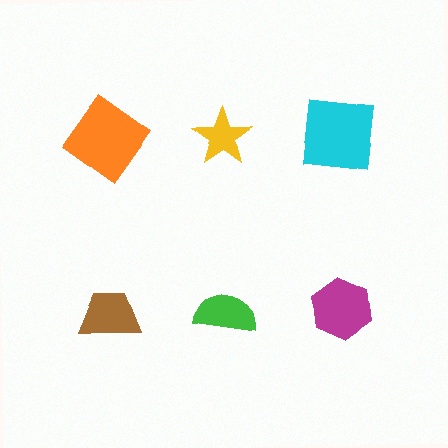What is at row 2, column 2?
A green semicircle.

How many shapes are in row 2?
3 shapes.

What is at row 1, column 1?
An orange diamond.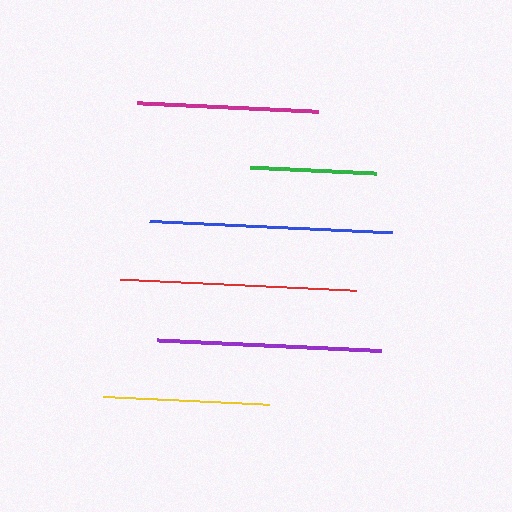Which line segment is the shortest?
The green line is the shortest at approximately 126 pixels.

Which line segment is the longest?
The blue line is the longest at approximately 244 pixels.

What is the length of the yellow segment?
The yellow segment is approximately 166 pixels long.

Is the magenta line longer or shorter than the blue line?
The blue line is longer than the magenta line.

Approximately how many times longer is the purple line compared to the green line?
The purple line is approximately 1.8 times the length of the green line.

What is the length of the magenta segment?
The magenta segment is approximately 181 pixels long.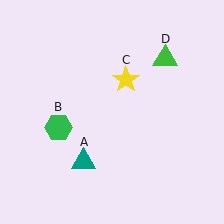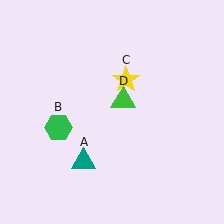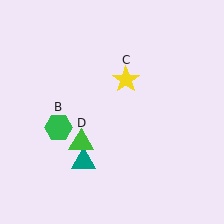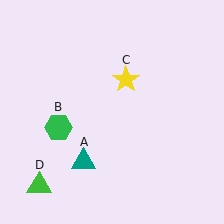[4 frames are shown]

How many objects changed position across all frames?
1 object changed position: green triangle (object D).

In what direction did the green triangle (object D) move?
The green triangle (object D) moved down and to the left.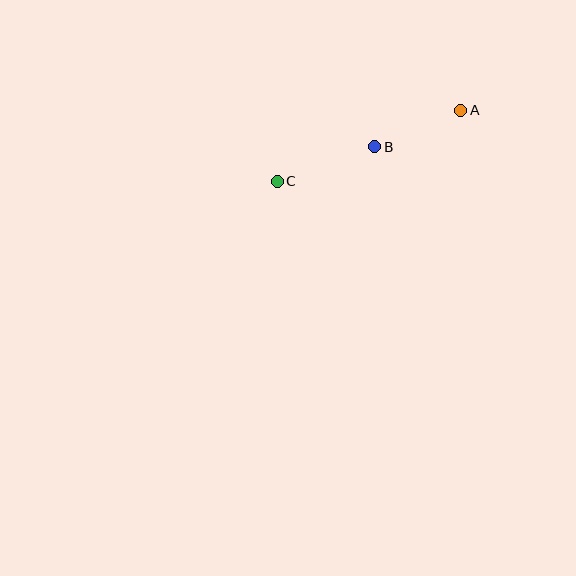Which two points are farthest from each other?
Points A and C are farthest from each other.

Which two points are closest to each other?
Points A and B are closest to each other.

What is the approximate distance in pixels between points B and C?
The distance between B and C is approximately 104 pixels.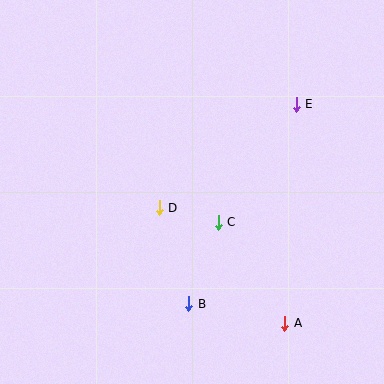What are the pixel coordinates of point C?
Point C is at (218, 222).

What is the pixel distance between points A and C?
The distance between A and C is 121 pixels.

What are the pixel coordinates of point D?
Point D is at (159, 208).